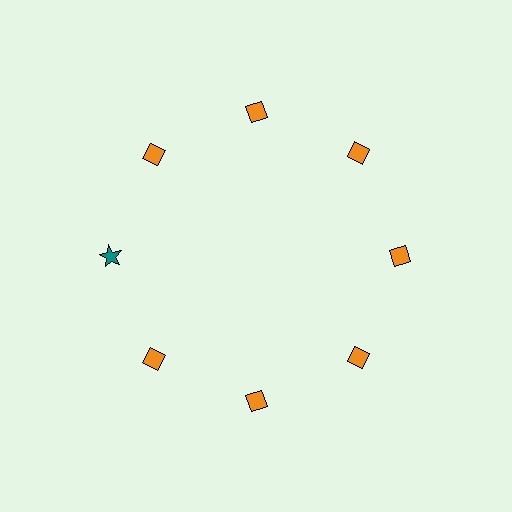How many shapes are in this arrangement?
There are 8 shapes arranged in a ring pattern.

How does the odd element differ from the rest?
It differs in both color (teal instead of orange) and shape (star instead of diamond).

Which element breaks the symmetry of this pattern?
The teal star at roughly the 9 o'clock position breaks the symmetry. All other shapes are orange diamonds.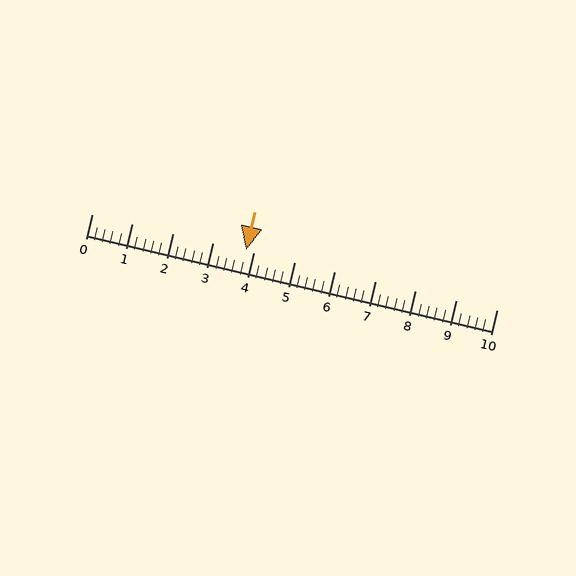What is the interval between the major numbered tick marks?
The major tick marks are spaced 1 units apart.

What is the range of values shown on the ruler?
The ruler shows values from 0 to 10.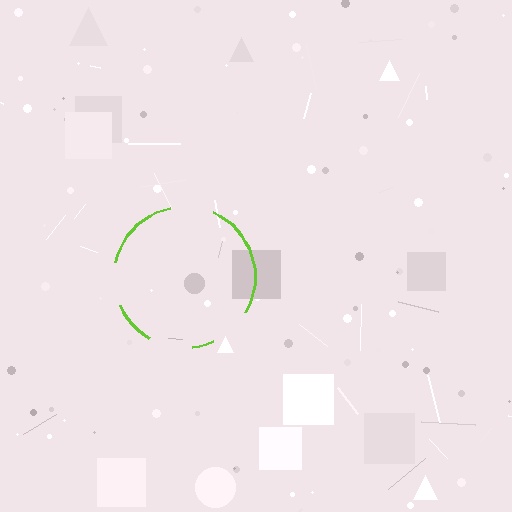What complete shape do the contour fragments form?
The contour fragments form a circle.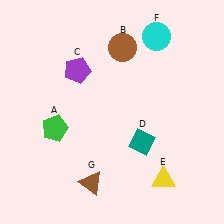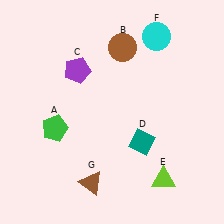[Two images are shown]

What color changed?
The triangle (E) changed from yellow in Image 1 to lime in Image 2.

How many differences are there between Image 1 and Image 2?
There is 1 difference between the two images.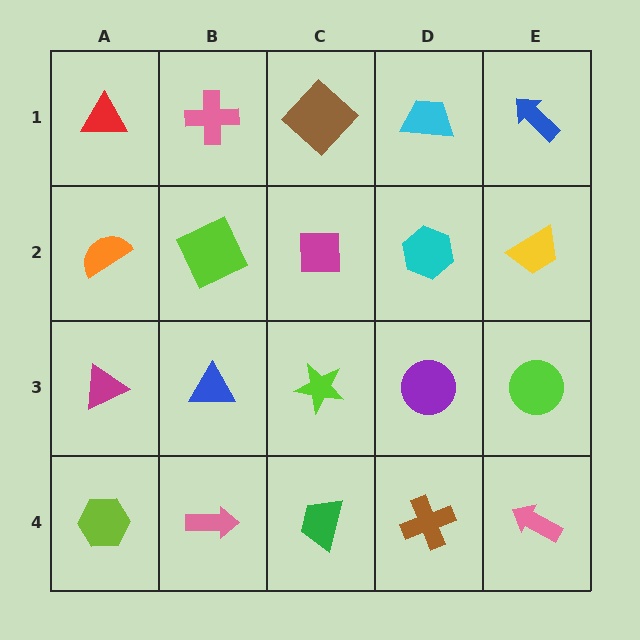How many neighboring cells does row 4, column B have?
3.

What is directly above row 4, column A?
A magenta triangle.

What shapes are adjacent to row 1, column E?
A yellow trapezoid (row 2, column E), a cyan trapezoid (row 1, column D).